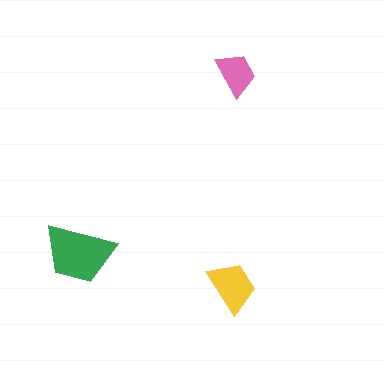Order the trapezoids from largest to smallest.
the green one, the yellow one, the pink one.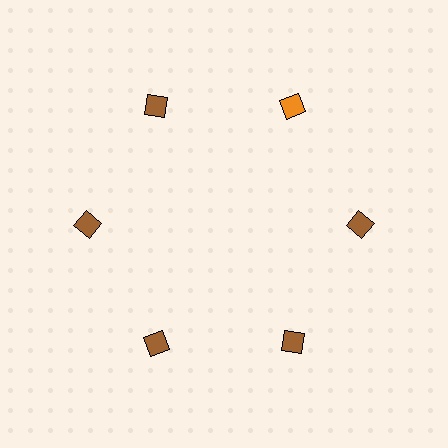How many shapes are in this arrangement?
There are 6 shapes arranged in a ring pattern.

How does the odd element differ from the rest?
It has a different color: orange instead of brown.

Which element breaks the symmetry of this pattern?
The orange diamond at roughly the 1 o'clock position breaks the symmetry. All other shapes are brown diamonds.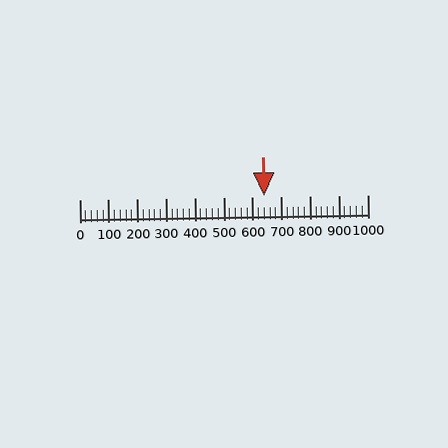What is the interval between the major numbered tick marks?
The major tick marks are spaced 100 units apart.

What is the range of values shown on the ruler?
The ruler shows values from 0 to 1000.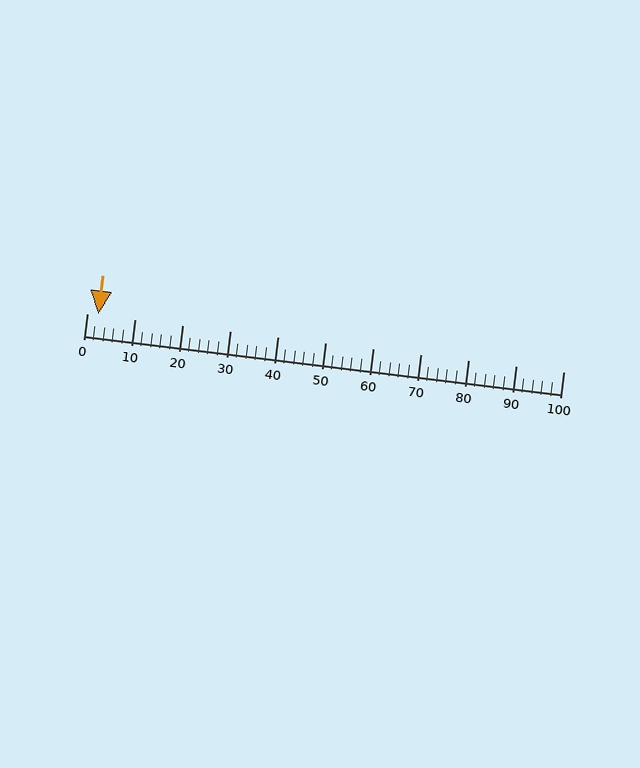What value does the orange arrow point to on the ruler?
The orange arrow points to approximately 2.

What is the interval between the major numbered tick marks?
The major tick marks are spaced 10 units apart.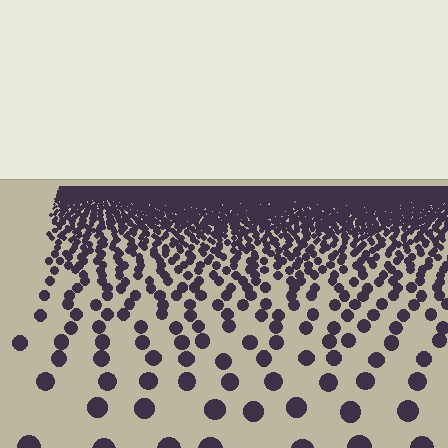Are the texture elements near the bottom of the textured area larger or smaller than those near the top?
Larger. Near the bottom, elements are closer to the viewer and appear at a bigger on-screen size.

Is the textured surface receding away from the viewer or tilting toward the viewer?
The surface is receding away from the viewer. Texture elements get smaller and denser toward the top.